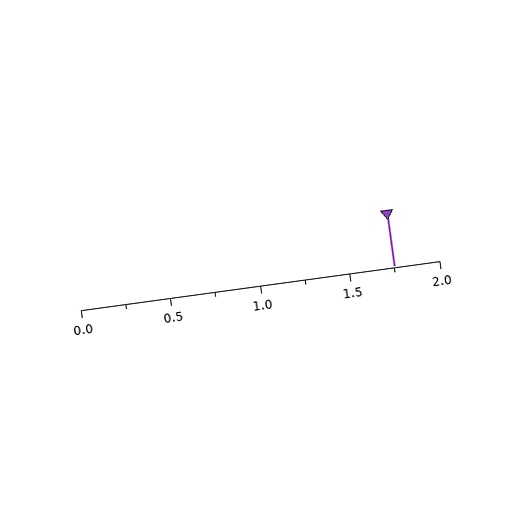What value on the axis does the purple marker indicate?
The marker indicates approximately 1.75.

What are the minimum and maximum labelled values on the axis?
The axis runs from 0.0 to 2.0.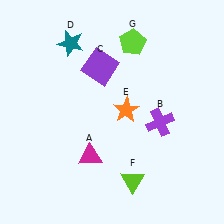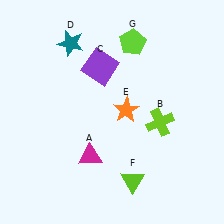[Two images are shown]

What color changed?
The cross (B) changed from purple in Image 1 to lime in Image 2.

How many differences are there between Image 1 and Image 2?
There is 1 difference between the two images.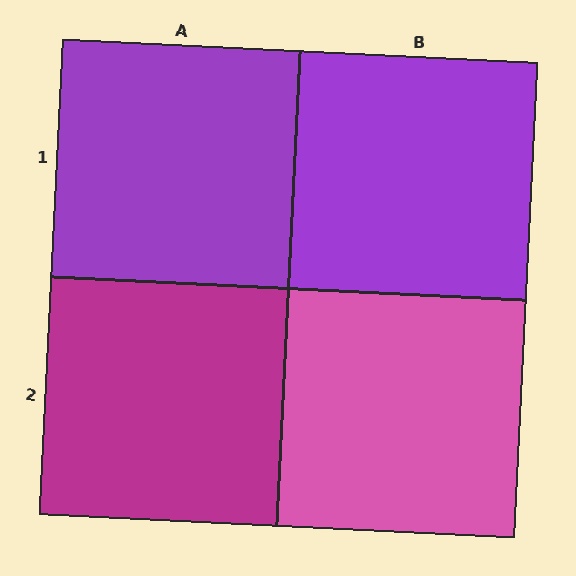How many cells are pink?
1 cell is pink.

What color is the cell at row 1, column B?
Purple.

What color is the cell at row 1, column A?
Purple.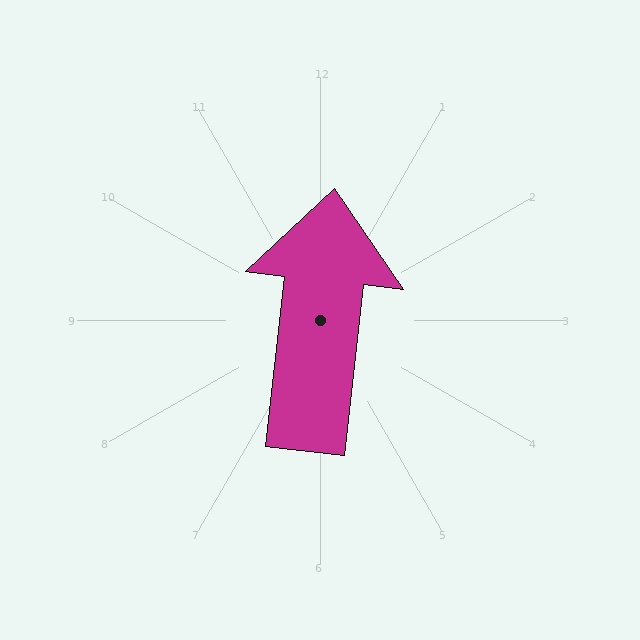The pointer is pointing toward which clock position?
Roughly 12 o'clock.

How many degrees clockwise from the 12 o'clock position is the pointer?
Approximately 6 degrees.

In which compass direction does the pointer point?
North.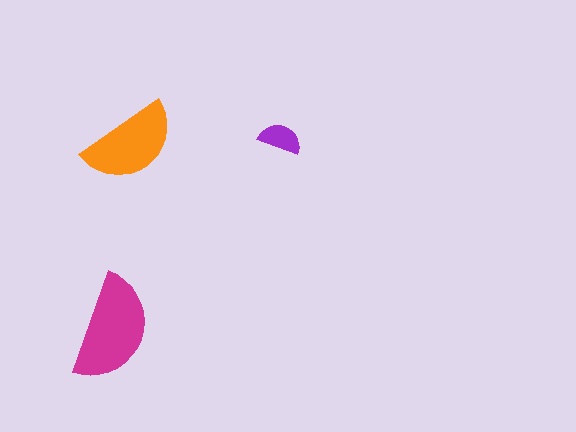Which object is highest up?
The purple semicircle is topmost.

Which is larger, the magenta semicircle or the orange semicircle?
The magenta one.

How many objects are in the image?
There are 3 objects in the image.